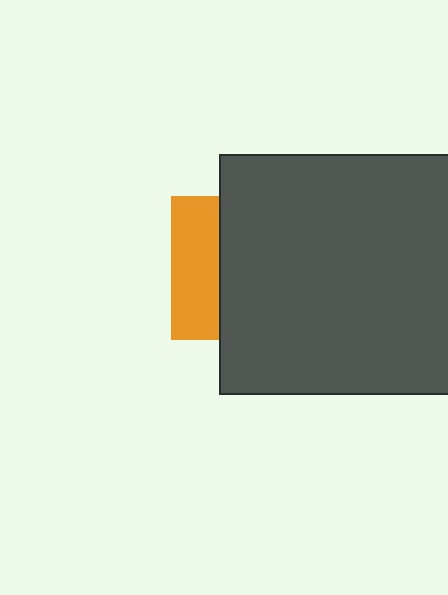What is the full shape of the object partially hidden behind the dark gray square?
The partially hidden object is an orange square.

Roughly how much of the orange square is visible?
A small part of it is visible (roughly 33%).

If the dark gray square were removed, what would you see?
You would see the complete orange square.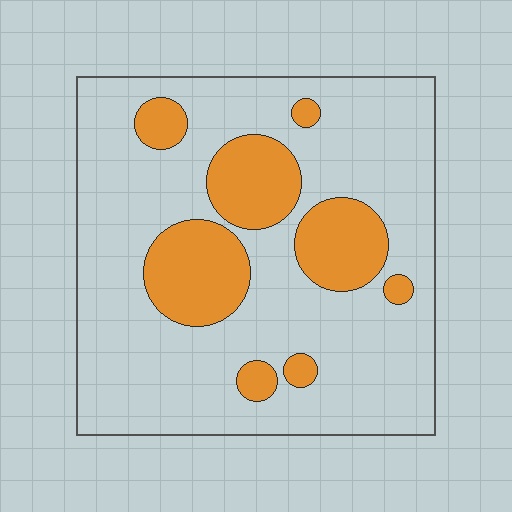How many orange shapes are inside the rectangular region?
8.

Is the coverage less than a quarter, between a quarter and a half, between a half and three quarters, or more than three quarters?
Less than a quarter.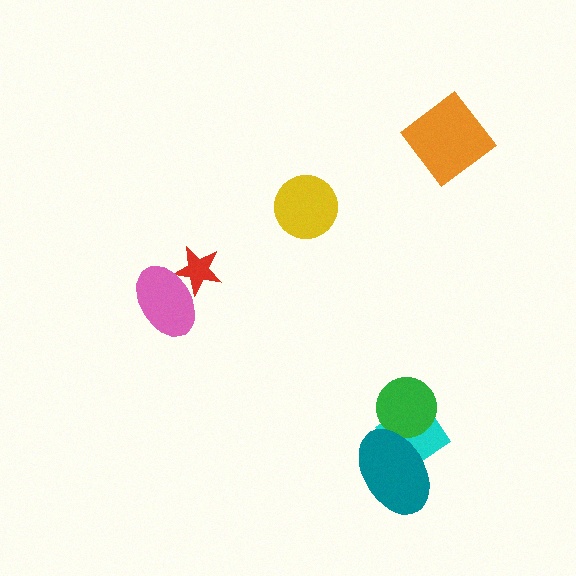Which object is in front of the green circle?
The teal ellipse is in front of the green circle.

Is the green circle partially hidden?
Yes, it is partially covered by another shape.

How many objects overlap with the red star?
1 object overlaps with the red star.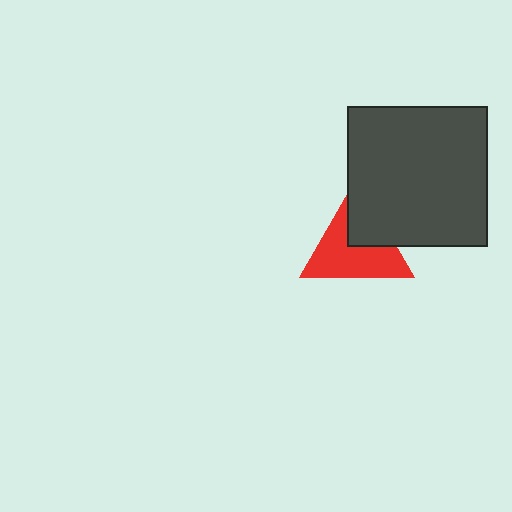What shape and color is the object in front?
The object in front is a dark gray square.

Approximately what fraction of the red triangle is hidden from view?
Roughly 34% of the red triangle is hidden behind the dark gray square.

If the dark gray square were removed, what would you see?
You would see the complete red triangle.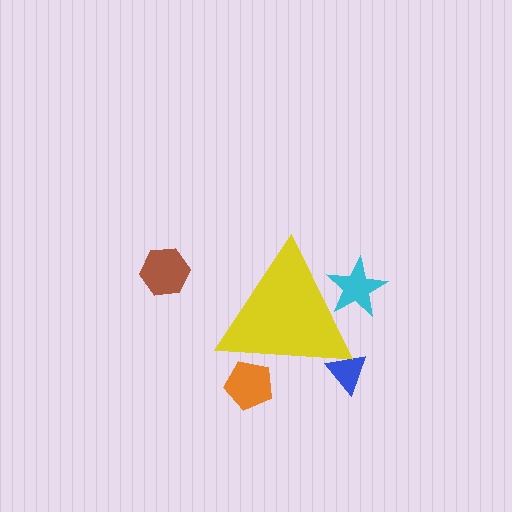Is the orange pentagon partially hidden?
Yes, the orange pentagon is partially hidden behind the yellow triangle.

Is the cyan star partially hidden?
Yes, the cyan star is partially hidden behind the yellow triangle.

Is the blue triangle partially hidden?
Yes, the blue triangle is partially hidden behind the yellow triangle.